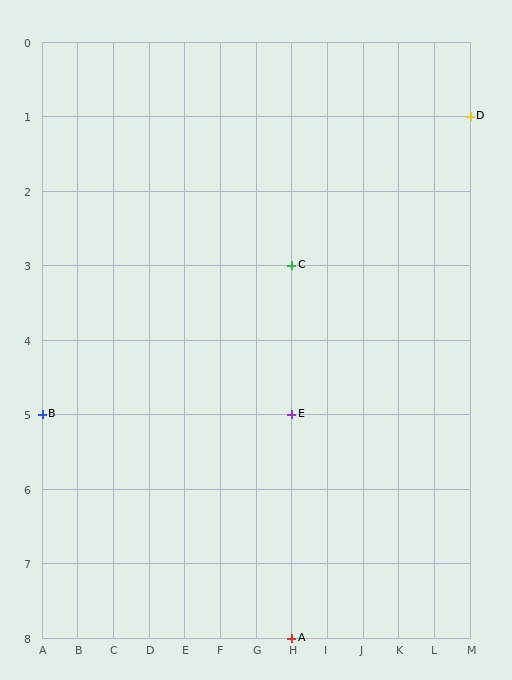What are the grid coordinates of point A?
Point A is at grid coordinates (H, 8).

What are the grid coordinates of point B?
Point B is at grid coordinates (A, 5).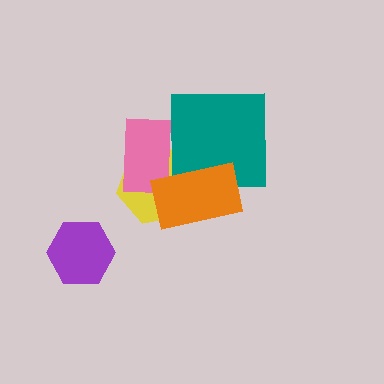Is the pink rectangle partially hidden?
Yes, it is partially covered by another shape.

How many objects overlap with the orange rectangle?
3 objects overlap with the orange rectangle.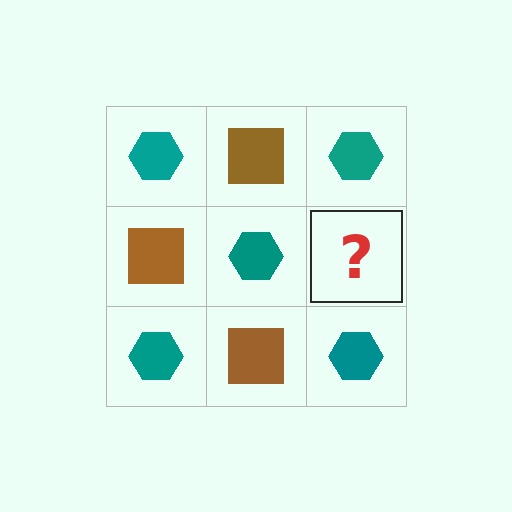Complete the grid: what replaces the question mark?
The question mark should be replaced with a brown square.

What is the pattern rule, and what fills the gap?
The rule is that it alternates teal hexagon and brown square in a checkerboard pattern. The gap should be filled with a brown square.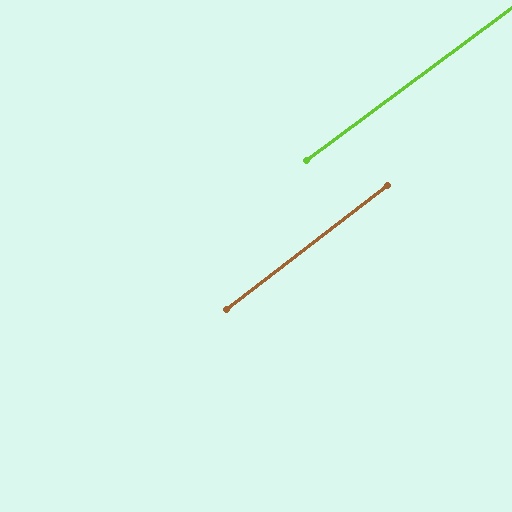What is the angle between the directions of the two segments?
Approximately 1 degree.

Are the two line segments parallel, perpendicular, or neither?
Parallel — their directions differ by only 0.9°.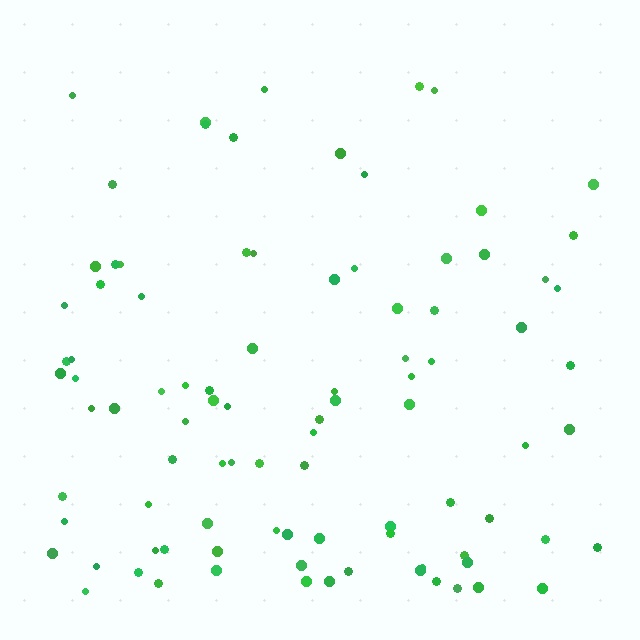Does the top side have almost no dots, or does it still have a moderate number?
Still a moderate number, just noticeably fewer than the bottom.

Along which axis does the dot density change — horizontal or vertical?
Vertical.